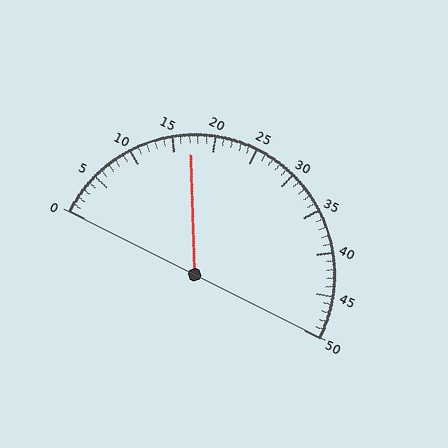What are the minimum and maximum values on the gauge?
The gauge ranges from 0 to 50.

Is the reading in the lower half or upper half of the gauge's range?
The reading is in the lower half of the range (0 to 50).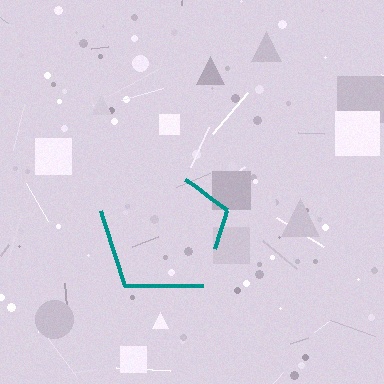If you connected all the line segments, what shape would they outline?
They would outline a pentagon.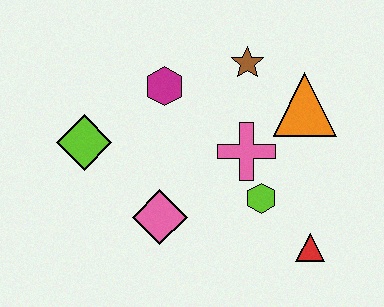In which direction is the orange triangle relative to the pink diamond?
The orange triangle is to the right of the pink diamond.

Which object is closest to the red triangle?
The lime hexagon is closest to the red triangle.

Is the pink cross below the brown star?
Yes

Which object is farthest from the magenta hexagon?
The red triangle is farthest from the magenta hexagon.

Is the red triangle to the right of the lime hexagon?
Yes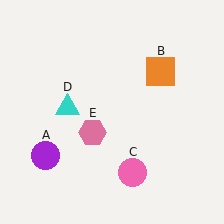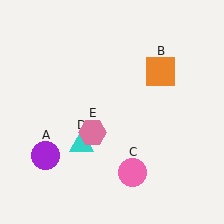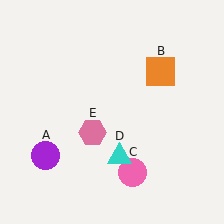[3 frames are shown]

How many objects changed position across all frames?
1 object changed position: cyan triangle (object D).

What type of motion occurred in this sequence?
The cyan triangle (object D) rotated counterclockwise around the center of the scene.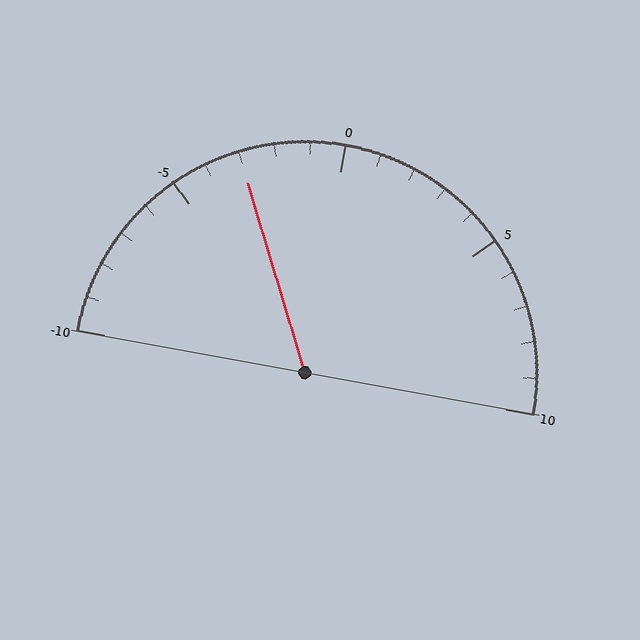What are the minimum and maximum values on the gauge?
The gauge ranges from -10 to 10.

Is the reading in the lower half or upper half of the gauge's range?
The reading is in the lower half of the range (-10 to 10).